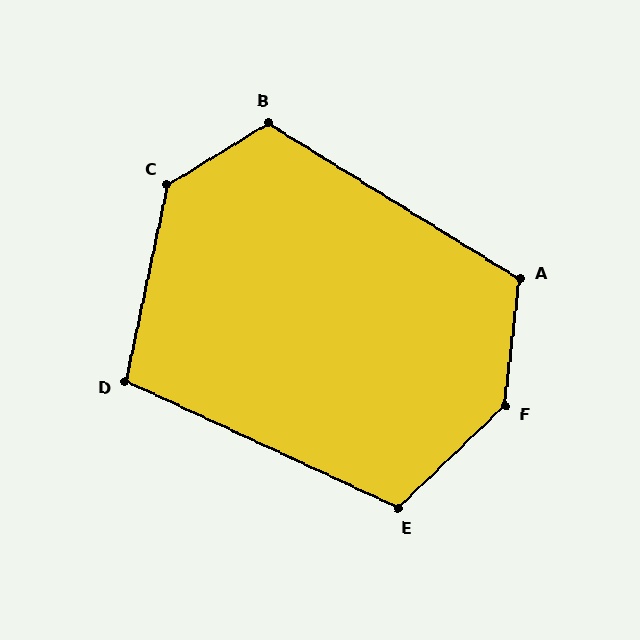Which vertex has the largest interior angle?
F, at approximately 140 degrees.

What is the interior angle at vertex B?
Approximately 117 degrees (obtuse).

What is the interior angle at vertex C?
Approximately 134 degrees (obtuse).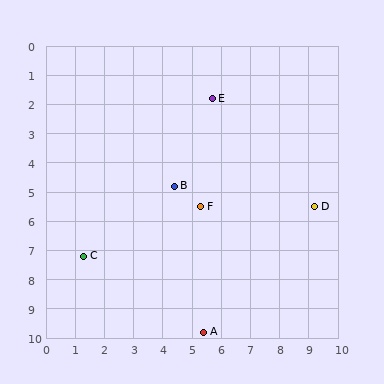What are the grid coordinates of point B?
Point B is at approximately (4.4, 4.8).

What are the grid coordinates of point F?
Point F is at approximately (5.3, 5.5).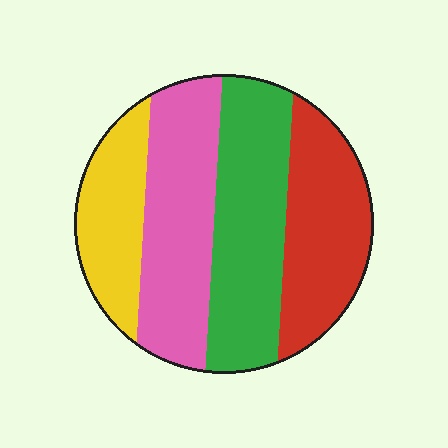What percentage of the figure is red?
Red covers 25% of the figure.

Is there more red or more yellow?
Red.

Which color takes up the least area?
Yellow, at roughly 20%.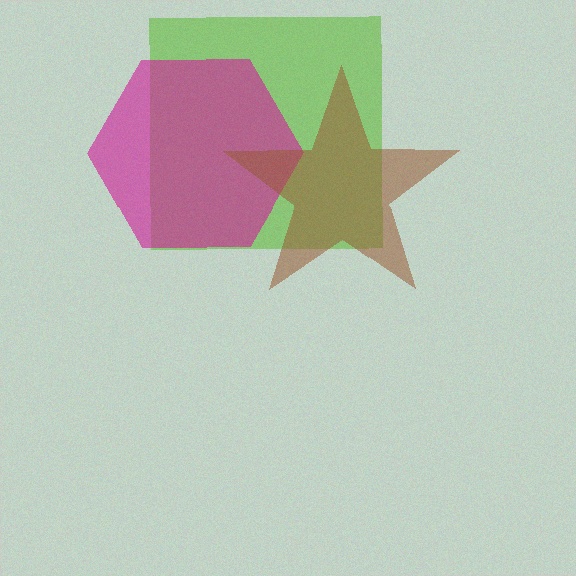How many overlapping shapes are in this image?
There are 3 overlapping shapes in the image.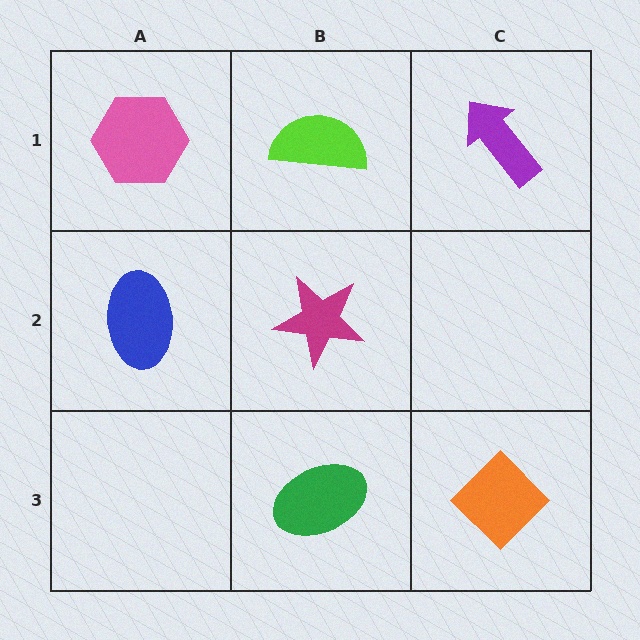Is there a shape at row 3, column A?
No, that cell is empty.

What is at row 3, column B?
A green ellipse.